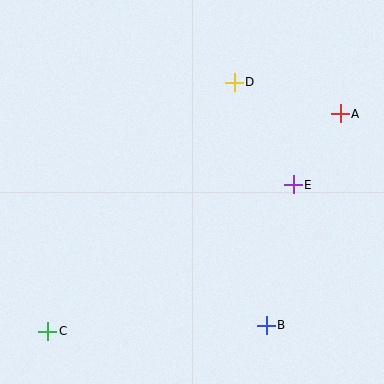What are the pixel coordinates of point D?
Point D is at (234, 82).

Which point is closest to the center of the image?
Point E at (293, 185) is closest to the center.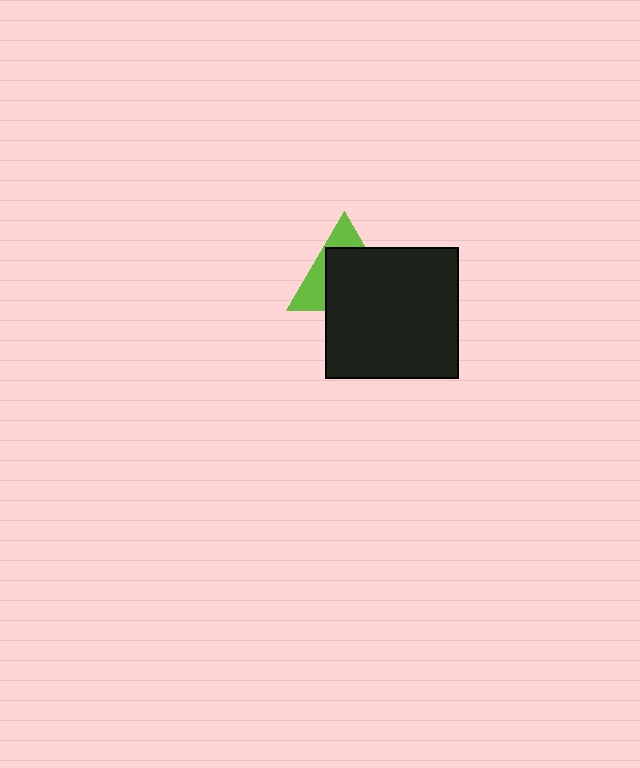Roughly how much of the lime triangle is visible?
A small part of it is visible (roughly 36%).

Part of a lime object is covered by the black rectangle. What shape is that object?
It is a triangle.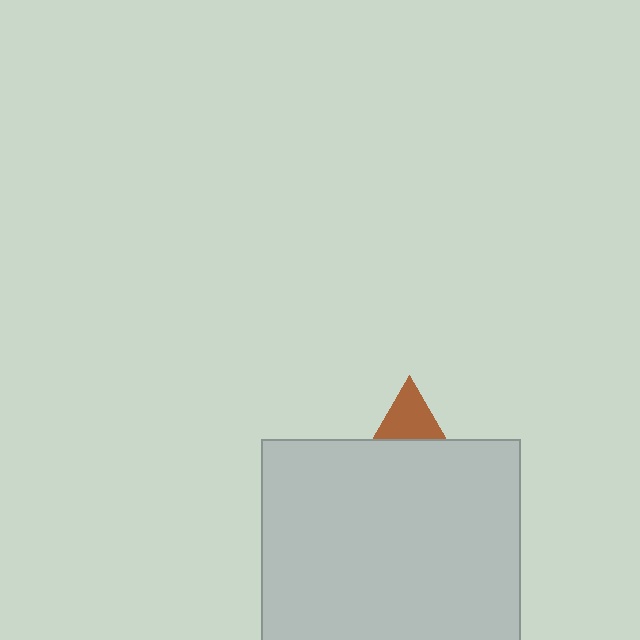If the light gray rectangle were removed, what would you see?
You would see the complete brown triangle.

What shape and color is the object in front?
The object in front is a light gray rectangle.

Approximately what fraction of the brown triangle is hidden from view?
Roughly 66% of the brown triangle is hidden behind the light gray rectangle.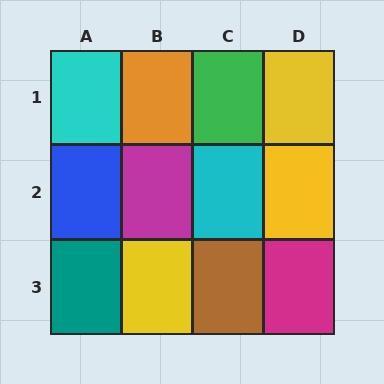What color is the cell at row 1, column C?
Green.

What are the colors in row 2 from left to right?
Blue, magenta, cyan, yellow.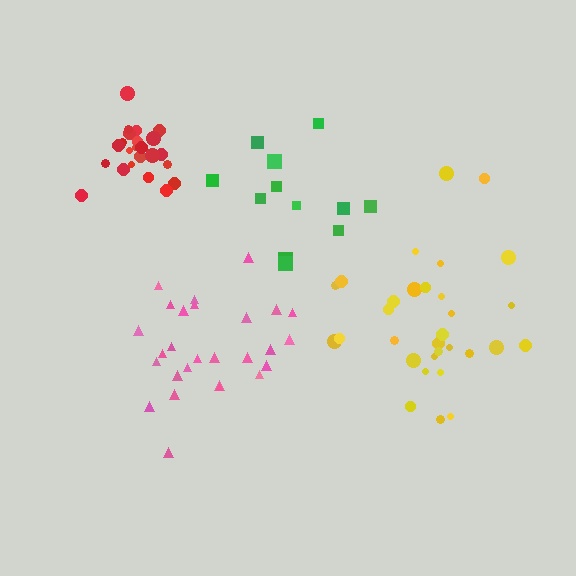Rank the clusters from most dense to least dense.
red, yellow, pink, green.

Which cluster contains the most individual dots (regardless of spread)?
Yellow (31).